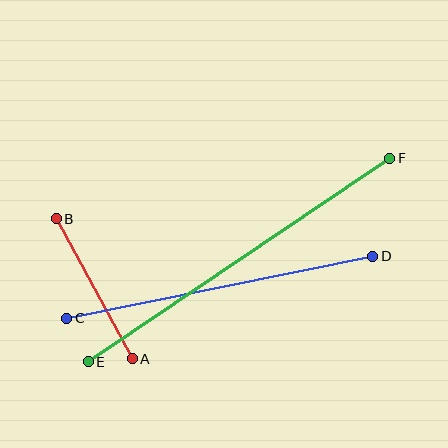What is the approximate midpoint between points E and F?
The midpoint is at approximately (239, 260) pixels.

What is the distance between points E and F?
The distance is approximately 364 pixels.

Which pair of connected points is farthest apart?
Points E and F are farthest apart.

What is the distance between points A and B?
The distance is approximately 160 pixels.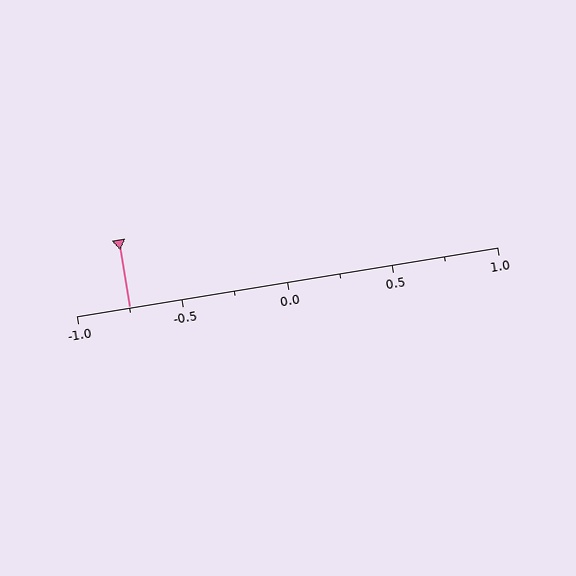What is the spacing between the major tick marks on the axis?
The major ticks are spaced 0.5 apart.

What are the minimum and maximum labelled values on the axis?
The axis runs from -1.0 to 1.0.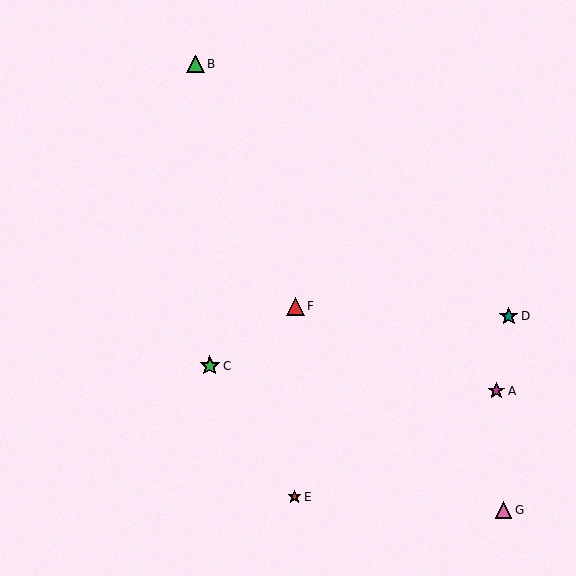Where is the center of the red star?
The center of the red star is at (294, 497).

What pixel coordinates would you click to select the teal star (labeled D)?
Click at (509, 316) to select the teal star D.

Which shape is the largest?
The green star (labeled C) is the largest.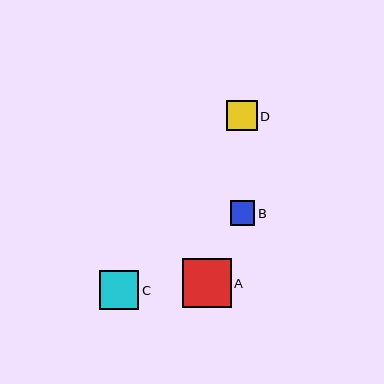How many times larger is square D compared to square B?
Square D is approximately 1.2 times the size of square B.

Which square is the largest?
Square A is the largest with a size of approximately 49 pixels.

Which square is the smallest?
Square B is the smallest with a size of approximately 25 pixels.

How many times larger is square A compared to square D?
Square A is approximately 1.6 times the size of square D.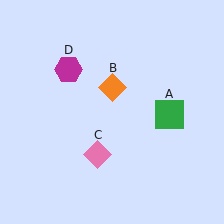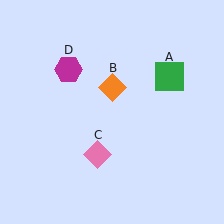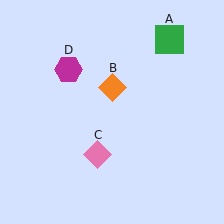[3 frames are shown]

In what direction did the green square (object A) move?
The green square (object A) moved up.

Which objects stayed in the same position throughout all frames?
Orange diamond (object B) and pink diamond (object C) and magenta hexagon (object D) remained stationary.